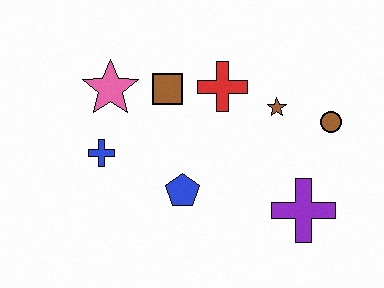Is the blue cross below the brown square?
Yes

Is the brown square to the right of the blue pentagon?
No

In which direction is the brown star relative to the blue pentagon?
The brown star is to the right of the blue pentagon.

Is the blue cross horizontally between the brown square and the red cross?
No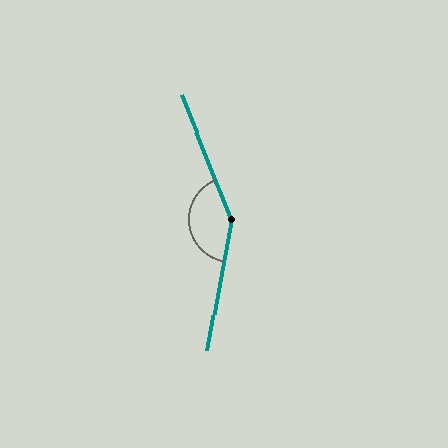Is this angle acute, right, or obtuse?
It is obtuse.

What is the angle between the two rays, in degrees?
Approximately 148 degrees.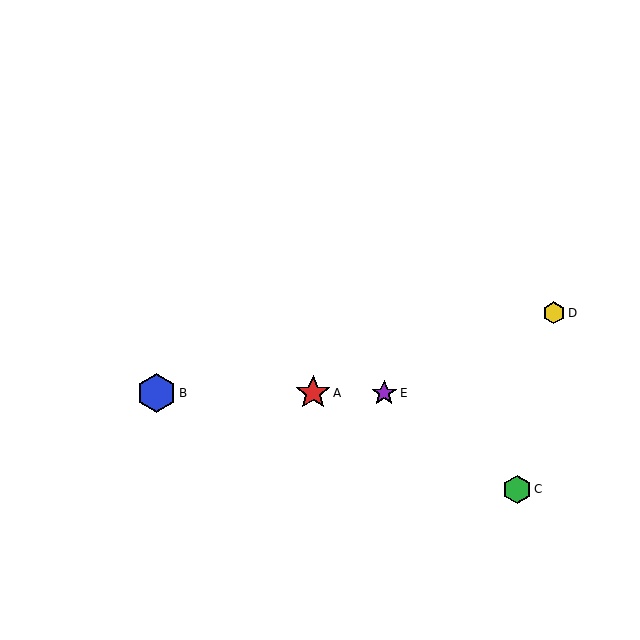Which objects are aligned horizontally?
Objects A, B, E are aligned horizontally.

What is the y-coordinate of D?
Object D is at y≈313.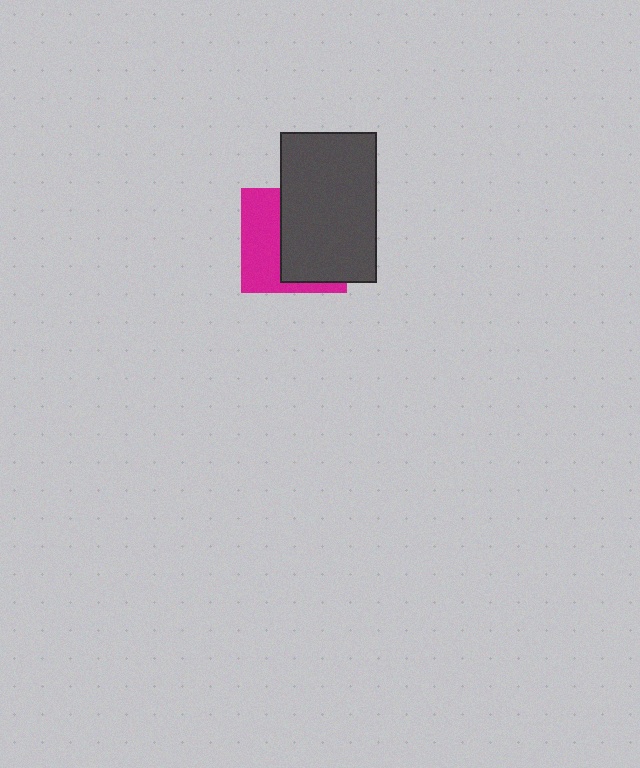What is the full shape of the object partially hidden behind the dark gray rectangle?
The partially hidden object is a magenta square.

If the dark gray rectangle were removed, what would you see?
You would see the complete magenta square.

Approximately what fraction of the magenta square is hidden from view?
Roughly 58% of the magenta square is hidden behind the dark gray rectangle.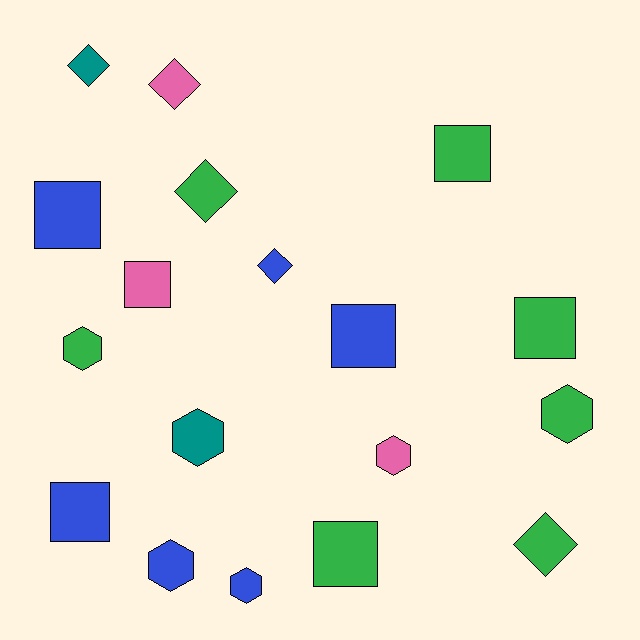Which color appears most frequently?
Green, with 7 objects.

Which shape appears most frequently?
Square, with 7 objects.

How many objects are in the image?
There are 18 objects.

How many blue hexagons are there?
There are 2 blue hexagons.